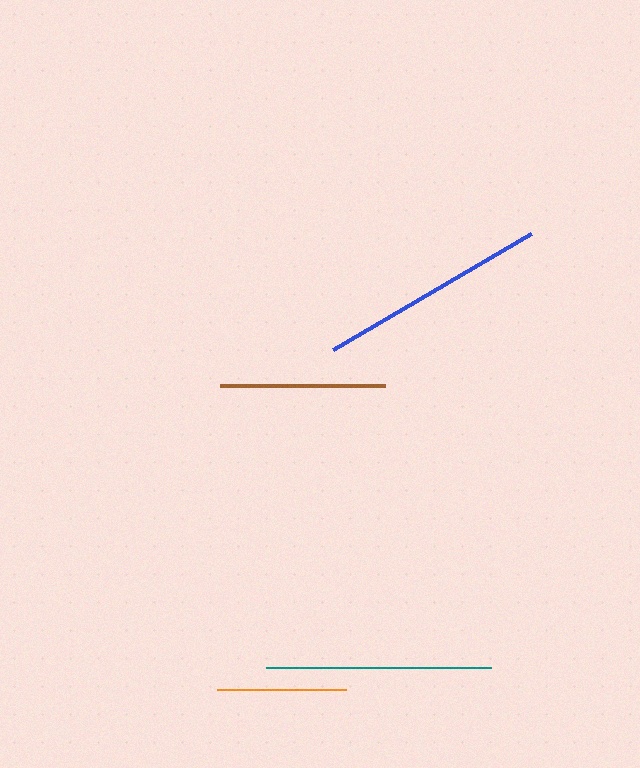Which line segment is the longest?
The blue line is the longest at approximately 230 pixels.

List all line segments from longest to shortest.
From longest to shortest: blue, teal, brown, orange.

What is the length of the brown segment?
The brown segment is approximately 165 pixels long.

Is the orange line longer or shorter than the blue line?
The blue line is longer than the orange line.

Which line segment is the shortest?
The orange line is the shortest at approximately 129 pixels.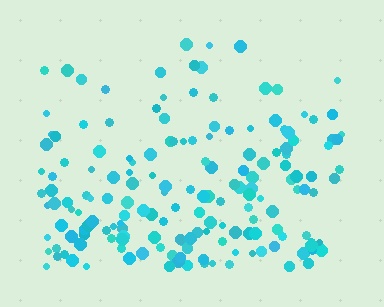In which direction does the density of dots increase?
From top to bottom, with the bottom side densest.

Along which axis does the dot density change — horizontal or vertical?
Vertical.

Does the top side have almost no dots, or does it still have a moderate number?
Still a moderate number, just noticeably fewer than the bottom.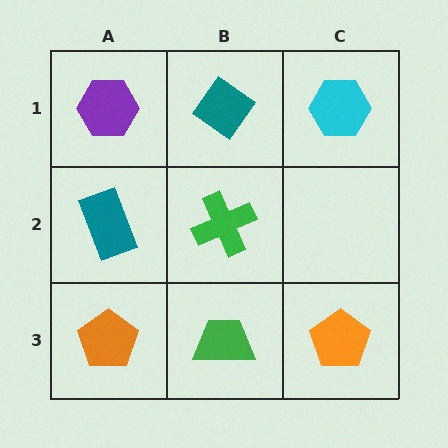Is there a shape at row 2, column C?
No, that cell is empty.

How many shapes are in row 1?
3 shapes.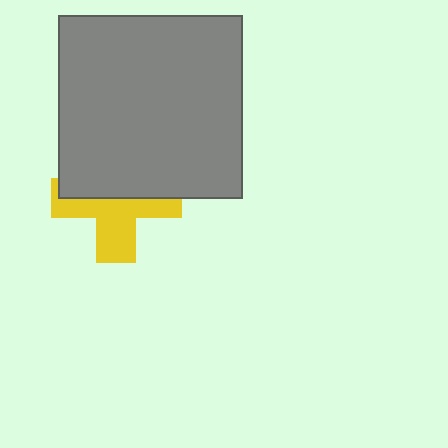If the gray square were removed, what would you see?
You would see the complete yellow cross.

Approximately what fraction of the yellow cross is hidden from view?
Roughly 51% of the yellow cross is hidden behind the gray square.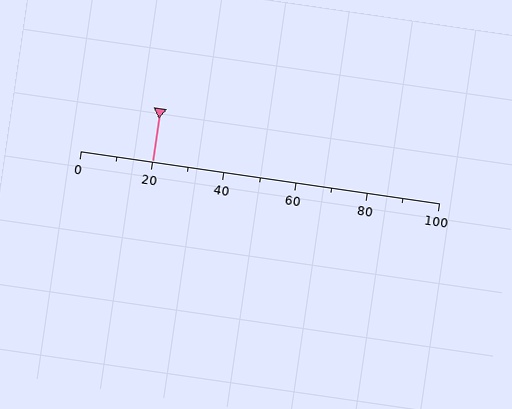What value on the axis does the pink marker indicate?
The marker indicates approximately 20.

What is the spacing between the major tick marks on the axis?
The major ticks are spaced 20 apart.